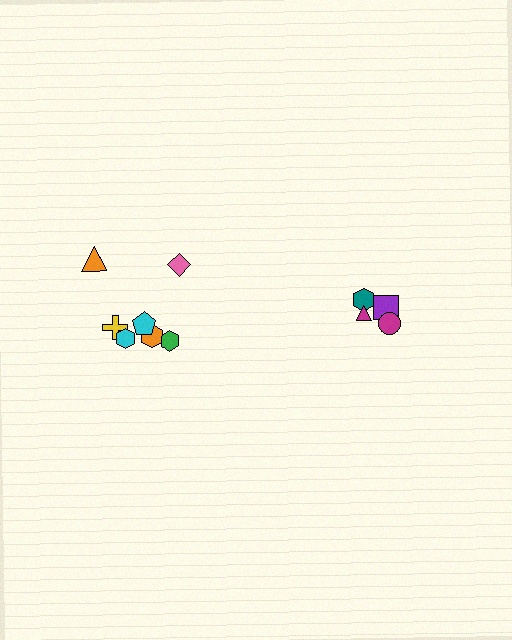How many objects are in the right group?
There are 4 objects.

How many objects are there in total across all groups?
There are 11 objects.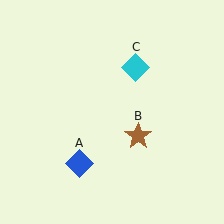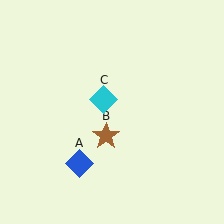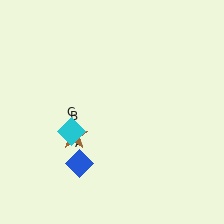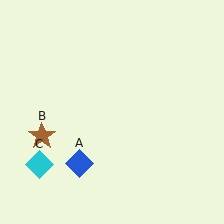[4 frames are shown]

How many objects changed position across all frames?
2 objects changed position: brown star (object B), cyan diamond (object C).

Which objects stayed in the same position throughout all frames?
Blue diamond (object A) remained stationary.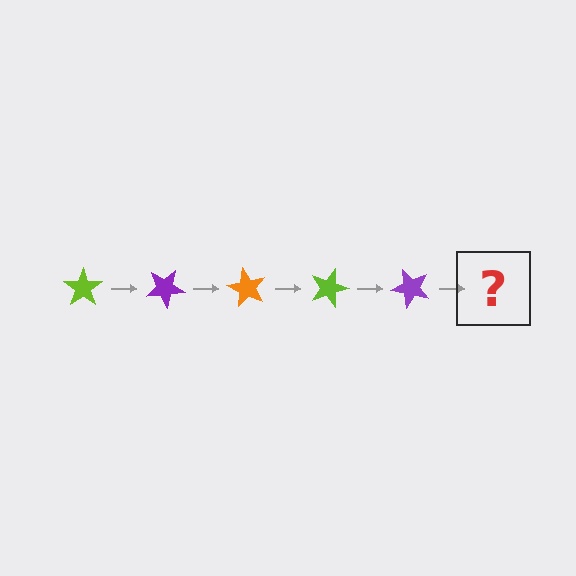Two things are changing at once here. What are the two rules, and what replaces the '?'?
The two rules are that it rotates 30 degrees each step and the color cycles through lime, purple, and orange. The '?' should be an orange star, rotated 150 degrees from the start.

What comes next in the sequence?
The next element should be an orange star, rotated 150 degrees from the start.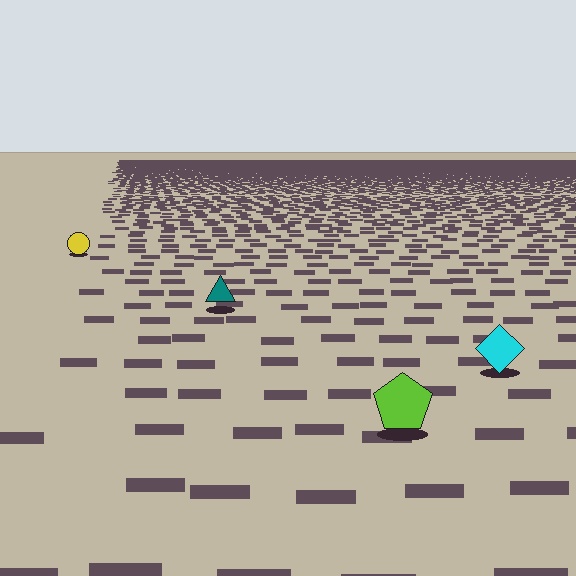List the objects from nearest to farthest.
From nearest to farthest: the lime pentagon, the cyan diamond, the teal triangle, the yellow circle.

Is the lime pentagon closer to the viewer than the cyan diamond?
Yes. The lime pentagon is closer — you can tell from the texture gradient: the ground texture is coarser near it.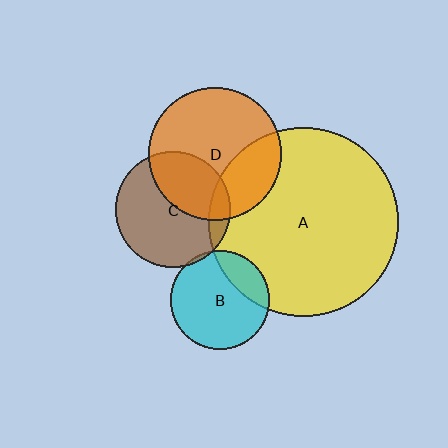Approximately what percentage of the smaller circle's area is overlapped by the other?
Approximately 30%.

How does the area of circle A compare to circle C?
Approximately 2.7 times.